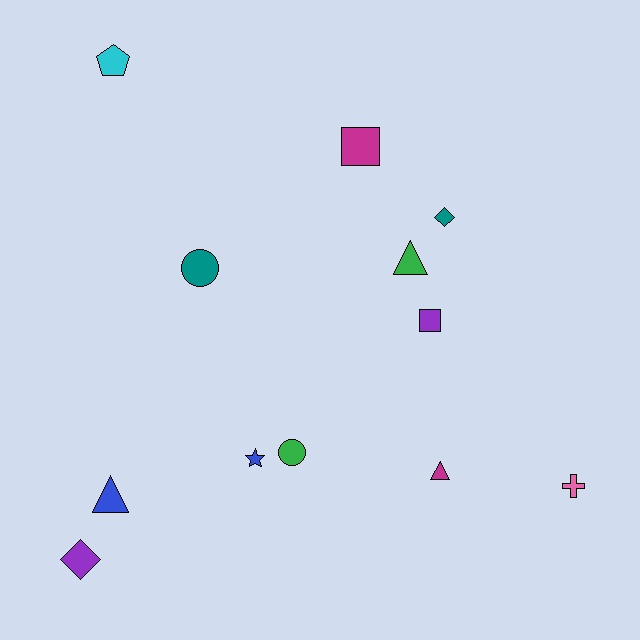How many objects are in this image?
There are 12 objects.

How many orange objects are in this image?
There are no orange objects.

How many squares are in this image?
There are 2 squares.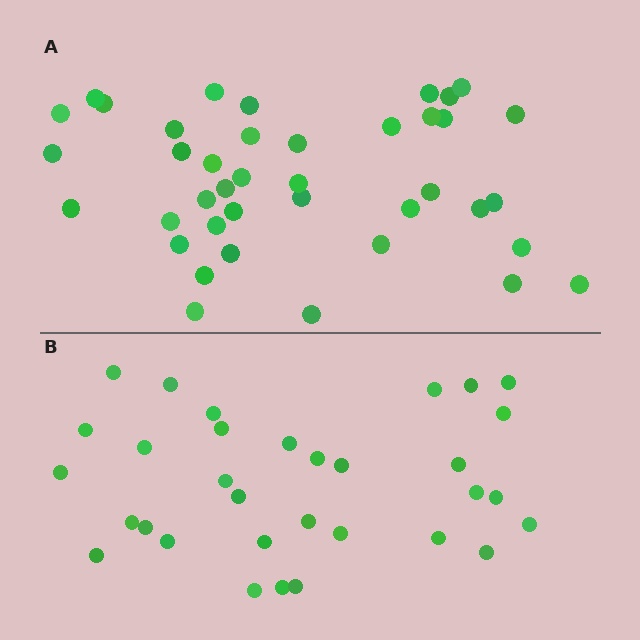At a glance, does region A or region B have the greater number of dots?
Region A (the top region) has more dots.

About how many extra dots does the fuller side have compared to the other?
Region A has roughly 8 or so more dots than region B.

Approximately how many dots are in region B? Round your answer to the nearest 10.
About 30 dots. (The exact count is 32, which rounds to 30.)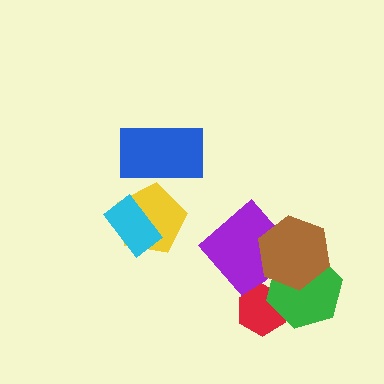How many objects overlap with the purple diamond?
3 objects overlap with the purple diamond.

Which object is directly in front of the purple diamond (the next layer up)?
The red hexagon is directly in front of the purple diamond.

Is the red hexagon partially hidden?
Yes, it is partially covered by another shape.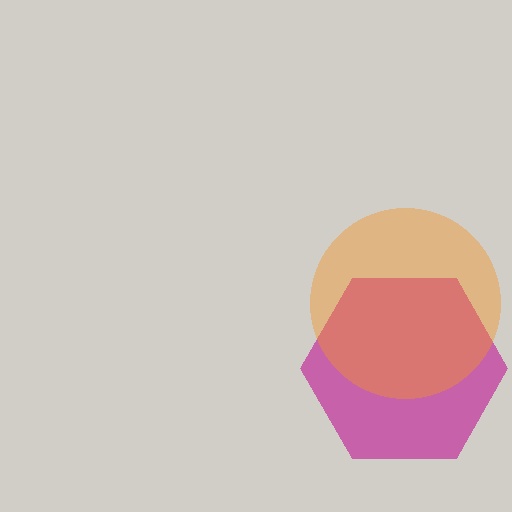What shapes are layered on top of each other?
The layered shapes are: a magenta hexagon, an orange circle.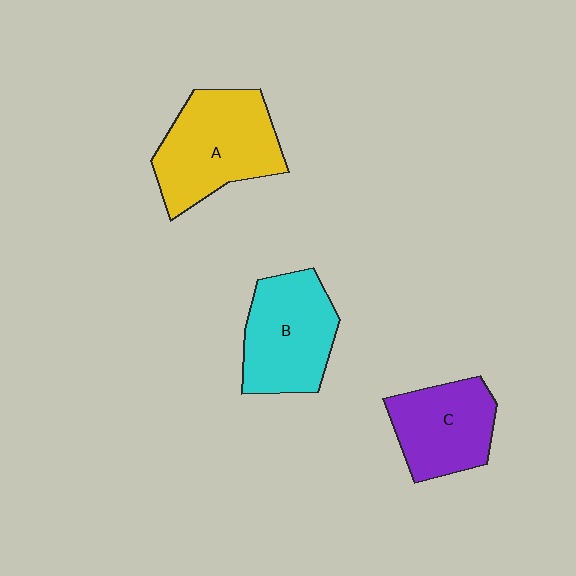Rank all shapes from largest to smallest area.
From largest to smallest: A (yellow), B (cyan), C (purple).